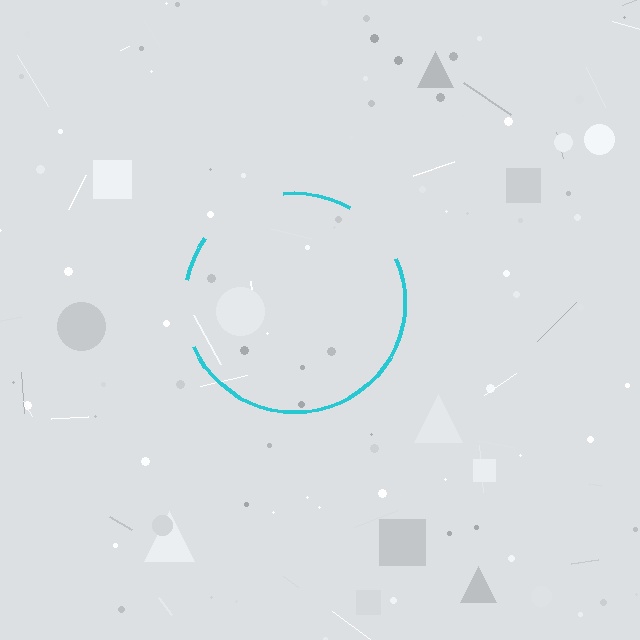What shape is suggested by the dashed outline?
The dashed outline suggests a circle.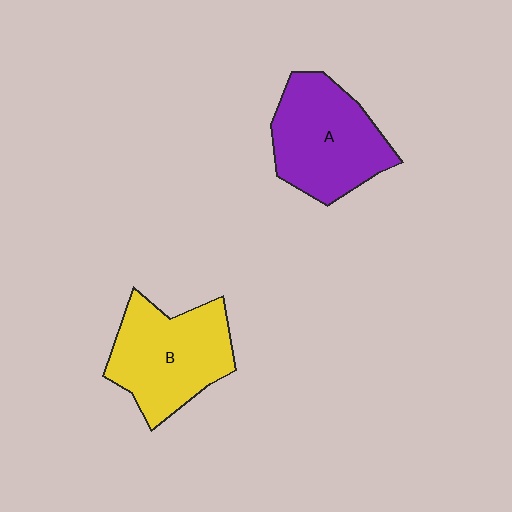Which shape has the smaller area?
Shape B (yellow).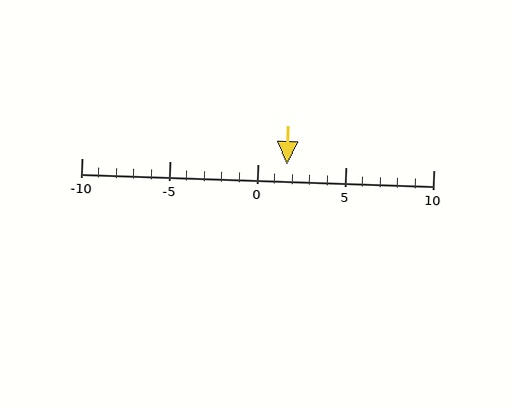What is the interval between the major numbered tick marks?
The major tick marks are spaced 5 units apart.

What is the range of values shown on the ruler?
The ruler shows values from -10 to 10.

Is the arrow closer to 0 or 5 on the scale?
The arrow is closer to 0.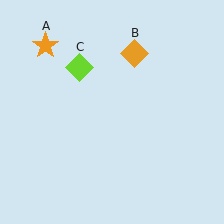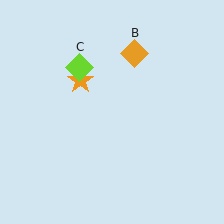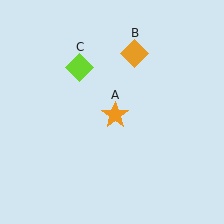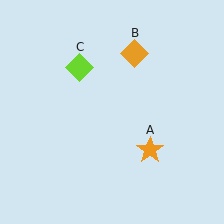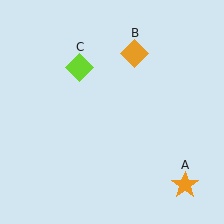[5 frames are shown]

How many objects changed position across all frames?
1 object changed position: orange star (object A).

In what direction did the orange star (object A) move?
The orange star (object A) moved down and to the right.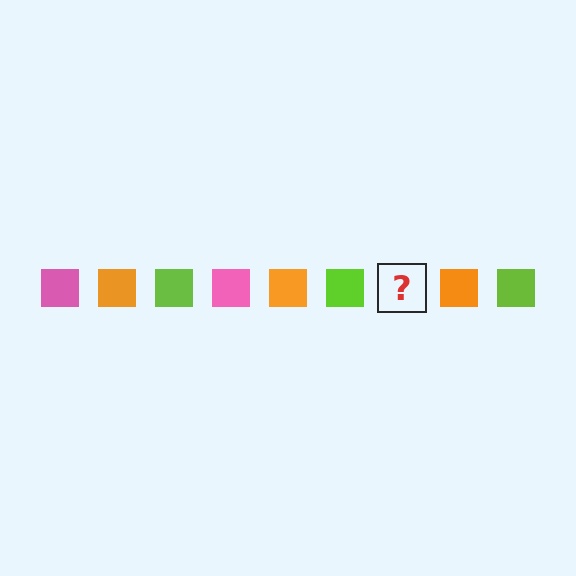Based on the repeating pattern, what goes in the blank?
The blank should be a pink square.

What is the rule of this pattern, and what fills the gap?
The rule is that the pattern cycles through pink, orange, lime squares. The gap should be filled with a pink square.